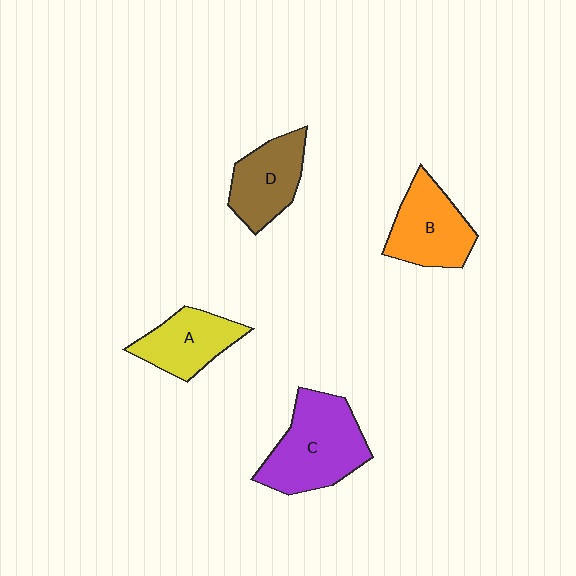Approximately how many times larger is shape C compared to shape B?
Approximately 1.3 times.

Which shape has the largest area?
Shape C (purple).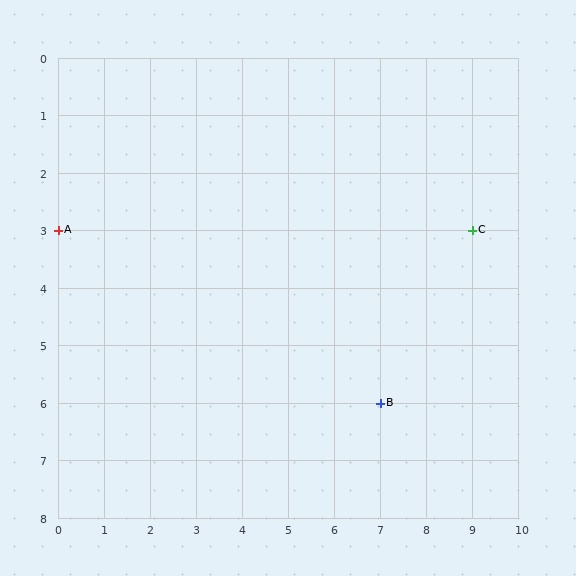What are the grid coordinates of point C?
Point C is at grid coordinates (9, 3).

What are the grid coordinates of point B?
Point B is at grid coordinates (7, 6).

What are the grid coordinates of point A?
Point A is at grid coordinates (0, 3).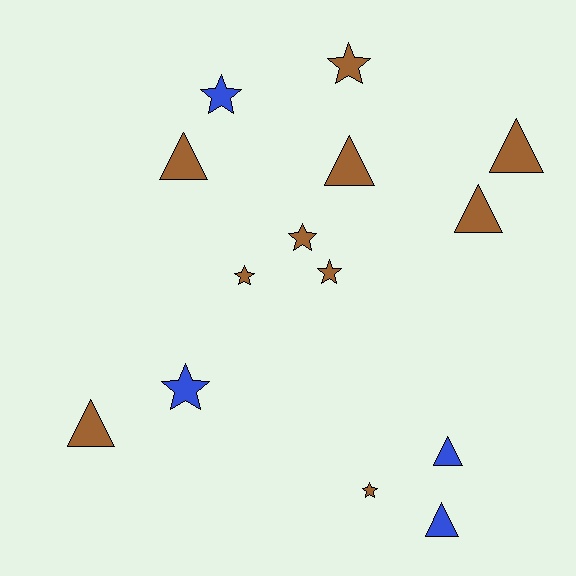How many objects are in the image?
There are 14 objects.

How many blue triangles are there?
There are 2 blue triangles.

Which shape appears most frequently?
Star, with 7 objects.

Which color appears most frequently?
Brown, with 10 objects.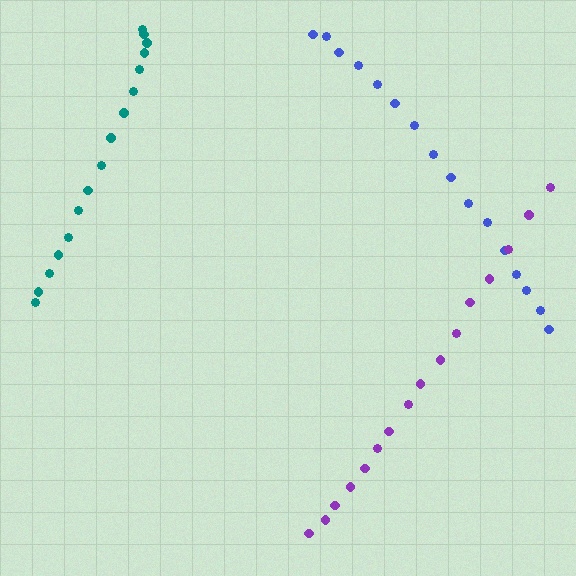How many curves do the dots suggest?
There are 3 distinct paths.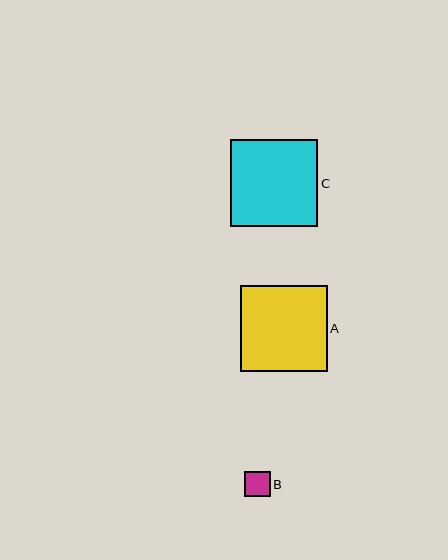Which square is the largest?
Square C is the largest with a size of approximately 87 pixels.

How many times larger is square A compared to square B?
Square A is approximately 3.4 times the size of square B.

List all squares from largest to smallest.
From largest to smallest: C, A, B.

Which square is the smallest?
Square B is the smallest with a size of approximately 25 pixels.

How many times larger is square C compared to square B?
Square C is approximately 3.4 times the size of square B.